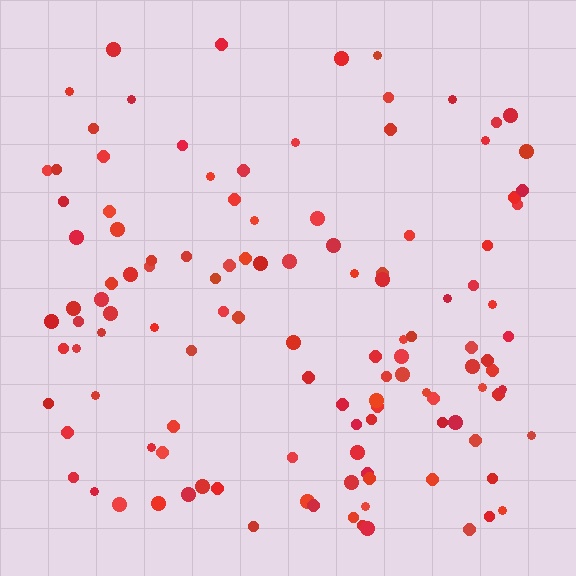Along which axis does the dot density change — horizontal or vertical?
Vertical.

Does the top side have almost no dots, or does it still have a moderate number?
Still a moderate number, just noticeably fewer than the bottom.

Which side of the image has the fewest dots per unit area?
The top.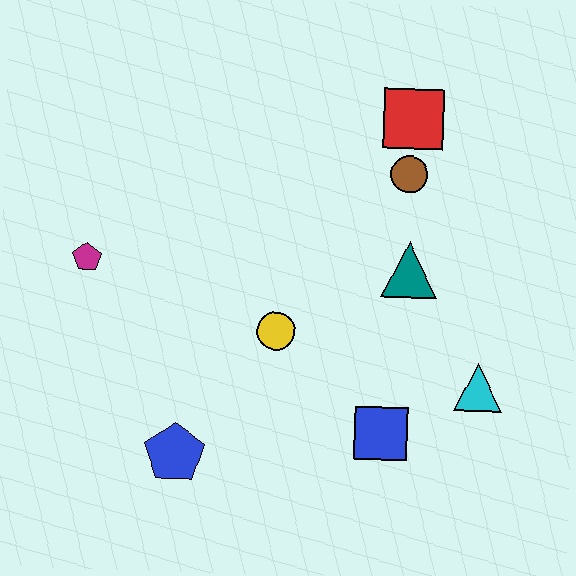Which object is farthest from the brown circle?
The blue pentagon is farthest from the brown circle.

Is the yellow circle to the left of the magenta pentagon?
No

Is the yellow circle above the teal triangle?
No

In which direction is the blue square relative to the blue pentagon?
The blue square is to the right of the blue pentagon.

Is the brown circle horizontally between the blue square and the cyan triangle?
Yes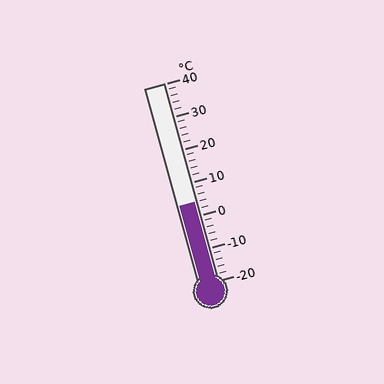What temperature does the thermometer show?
The thermometer shows approximately 4°C.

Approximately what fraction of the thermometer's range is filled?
The thermometer is filled to approximately 40% of its range.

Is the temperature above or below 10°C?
The temperature is below 10°C.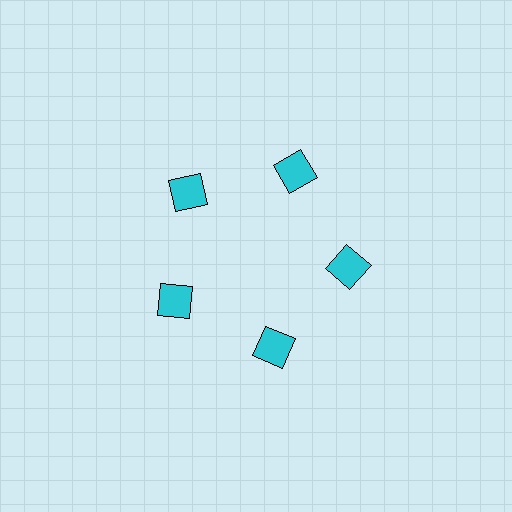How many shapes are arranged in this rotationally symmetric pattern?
There are 5 shapes, arranged in 5 groups of 1.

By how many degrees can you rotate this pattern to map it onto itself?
The pattern maps onto itself every 72 degrees of rotation.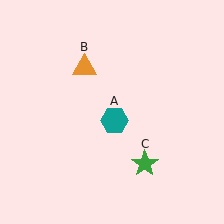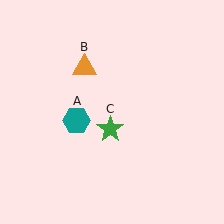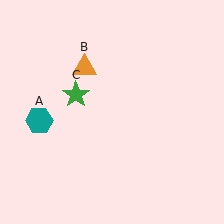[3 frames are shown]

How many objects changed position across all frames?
2 objects changed position: teal hexagon (object A), green star (object C).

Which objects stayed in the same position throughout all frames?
Orange triangle (object B) remained stationary.